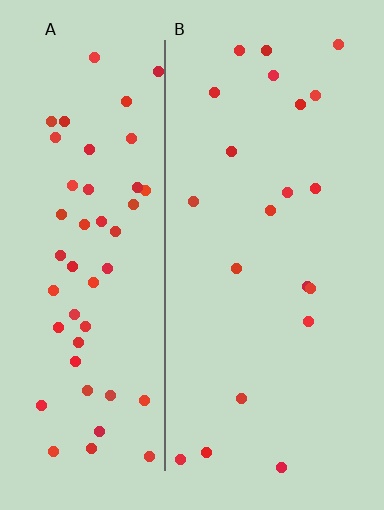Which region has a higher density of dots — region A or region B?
A (the left).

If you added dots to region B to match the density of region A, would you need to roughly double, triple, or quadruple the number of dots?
Approximately triple.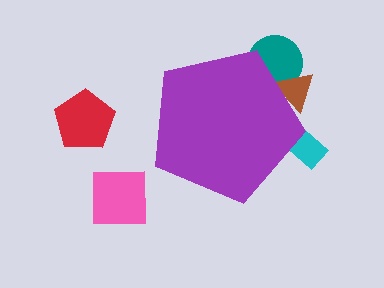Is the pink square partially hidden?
No, the pink square is fully visible.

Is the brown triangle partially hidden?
Yes, the brown triangle is partially hidden behind the purple pentagon.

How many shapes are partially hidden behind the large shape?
3 shapes are partially hidden.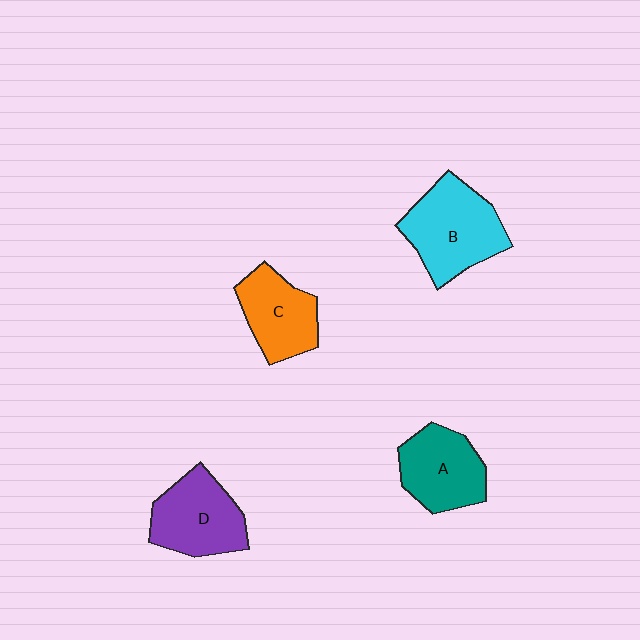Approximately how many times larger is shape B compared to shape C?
Approximately 1.4 times.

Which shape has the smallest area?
Shape C (orange).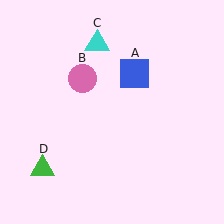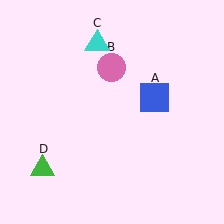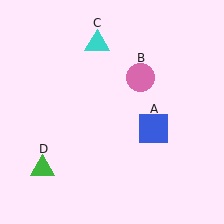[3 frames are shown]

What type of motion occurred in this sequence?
The blue square (object A), pink circle (object B) rotated clockwise around the center of the scene.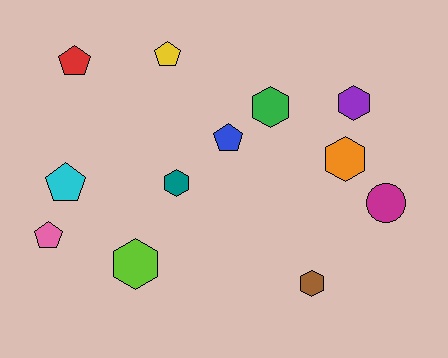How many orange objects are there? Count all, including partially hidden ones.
There is 1 orange object.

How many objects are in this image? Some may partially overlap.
There are 12 objects.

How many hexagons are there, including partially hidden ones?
There are 6 hexagons.